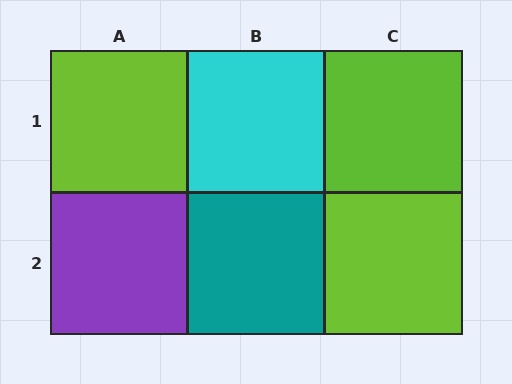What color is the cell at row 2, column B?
Teal.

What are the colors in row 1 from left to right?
Lime, cyan, lime.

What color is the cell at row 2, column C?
Lime.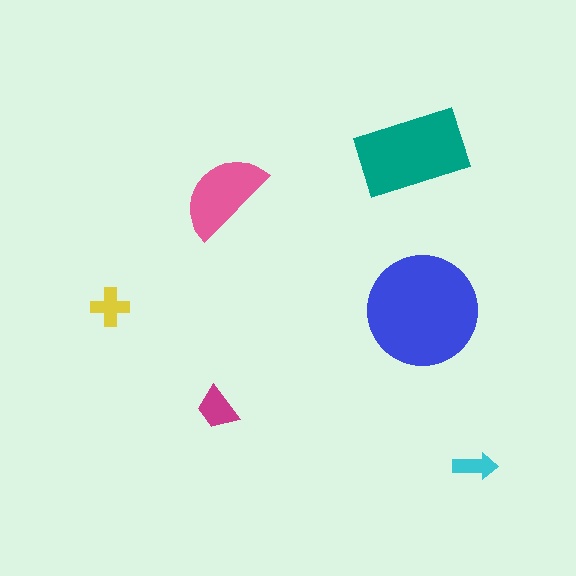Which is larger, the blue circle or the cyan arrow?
The blue circle.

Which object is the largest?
The blue circle.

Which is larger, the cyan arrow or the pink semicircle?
The pink semicircle.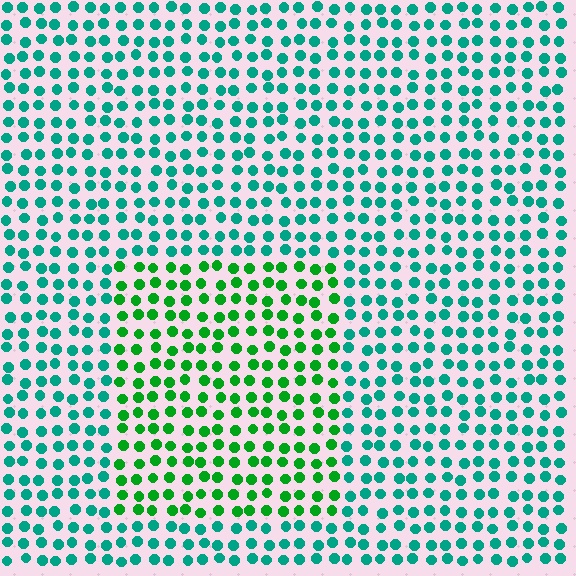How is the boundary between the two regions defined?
The boundary is defined purely by a slight shift in hue (about 40 degrees). Spacing, size, and orientation are identical on both sides.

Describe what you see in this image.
The image is filled with small teal elements in a uniform arrangement. A rectangle-shaped region is visible where the elements are tinted to a slightly different hue, forming a subtle color boundary.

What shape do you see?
I see a rectangle.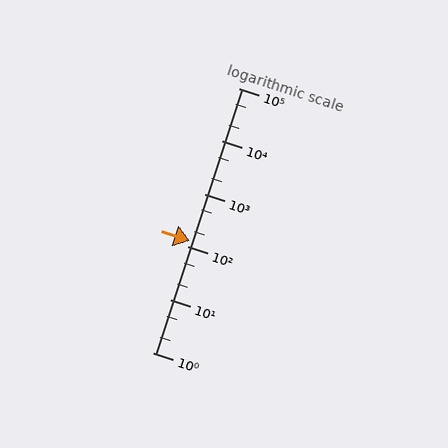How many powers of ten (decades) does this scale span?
The scale spans 5 decades, from 1 to 100000.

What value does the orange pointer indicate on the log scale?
The pointer indicates approximately 130.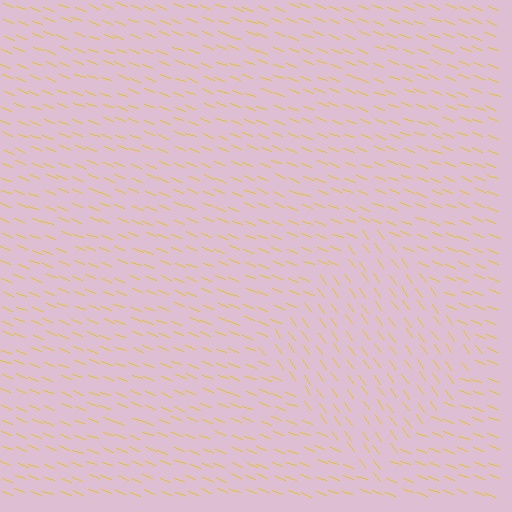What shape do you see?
I see a diamond.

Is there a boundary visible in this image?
Yes, there is a texture boundary formed by a change in line orientation.